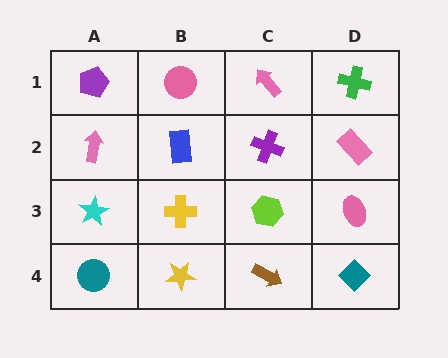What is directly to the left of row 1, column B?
A purple pentagon.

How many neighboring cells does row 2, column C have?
4.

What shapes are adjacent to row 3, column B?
A blue rectangle (row 2, column B), a yellow star (row 4, column B), a cyan star (row 3, column A), a lime hexagon (row 3, column C).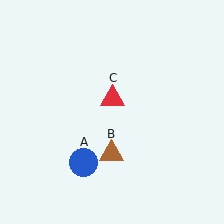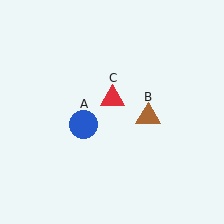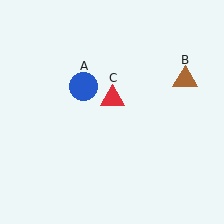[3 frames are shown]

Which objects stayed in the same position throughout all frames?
Red triangle (object C) remained stationary.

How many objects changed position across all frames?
2 objects changed position: blue circle (object A), brown triangle (object B).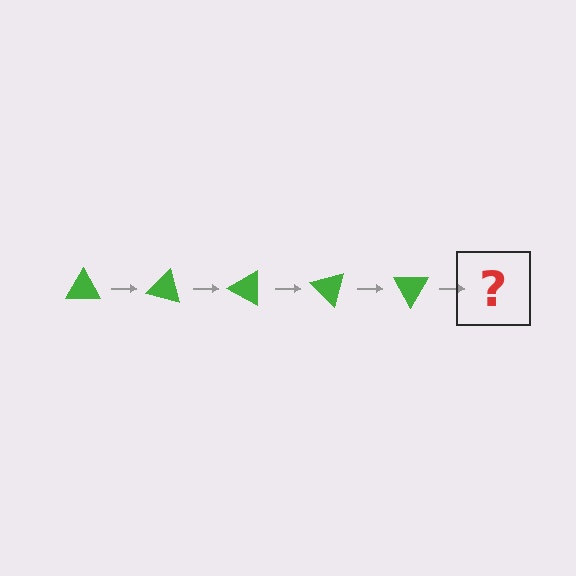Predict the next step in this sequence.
The next step is a green triangle rotated 75 degrees.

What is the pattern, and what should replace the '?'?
The pattern is that the triangle rotates 15 degrees each step. The '?' should be a green triangle rotated 75 degrees.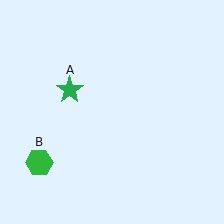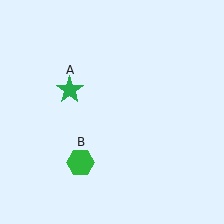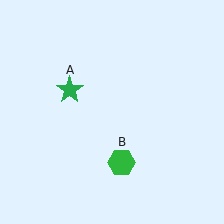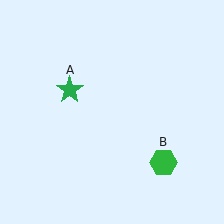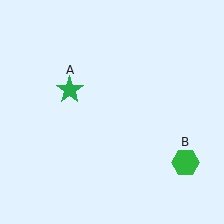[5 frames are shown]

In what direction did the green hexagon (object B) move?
The green hexagon (object B) moved right.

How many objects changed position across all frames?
1 object changed position: green hexagon (object B).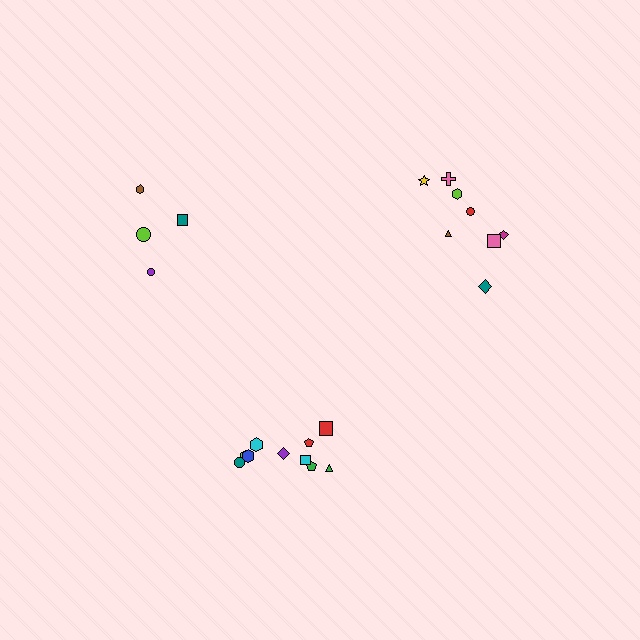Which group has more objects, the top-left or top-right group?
The top-right group.